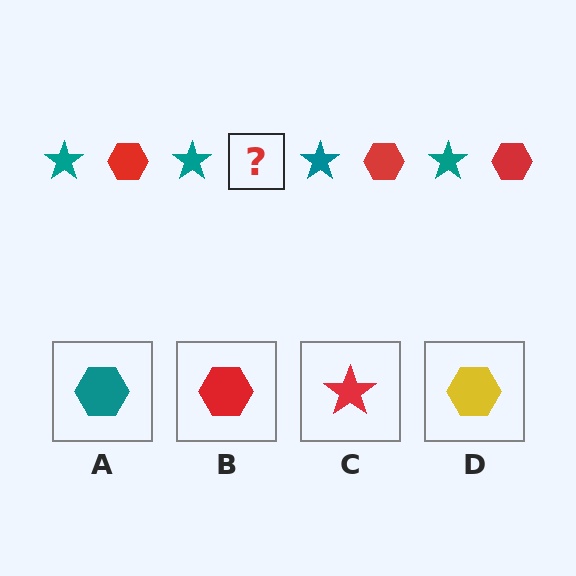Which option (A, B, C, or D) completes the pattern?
B.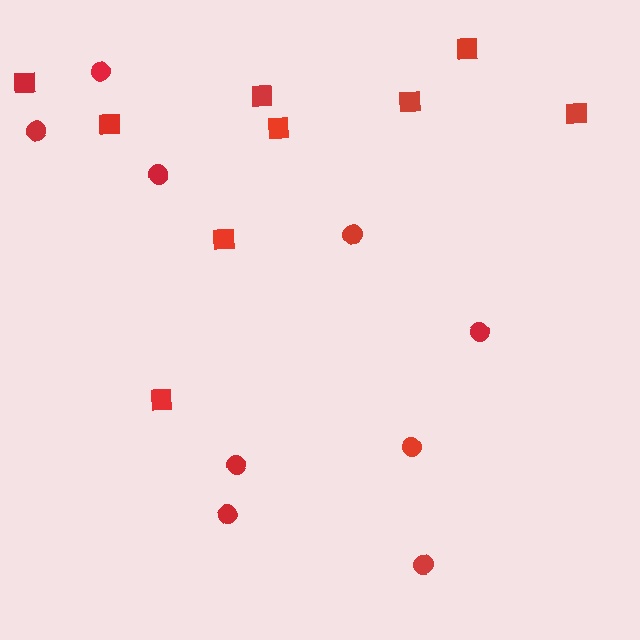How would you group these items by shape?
There are 2 groups: one group of circles (9) and one group of squares (9).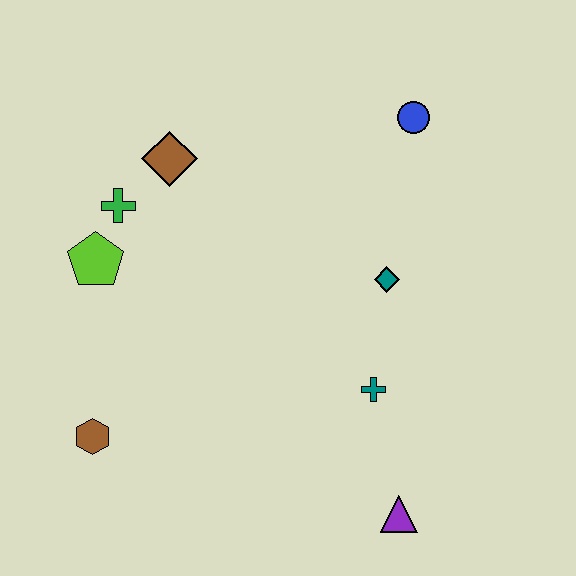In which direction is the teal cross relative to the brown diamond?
The teal cross is below the brown diamond.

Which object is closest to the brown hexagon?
The lime pentagon is closest to the brown hexagon.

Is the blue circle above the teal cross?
Yes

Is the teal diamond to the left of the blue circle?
Yes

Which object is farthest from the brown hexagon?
The blue circle is farthest from the brown hexagon.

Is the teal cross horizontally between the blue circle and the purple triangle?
No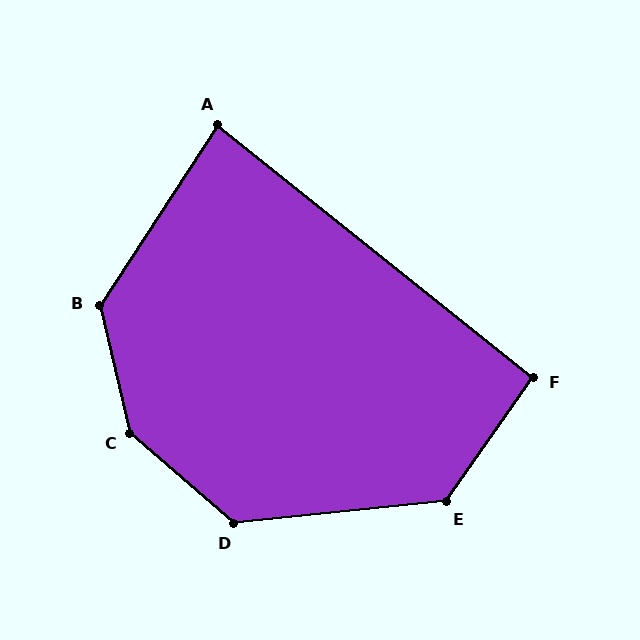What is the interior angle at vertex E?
Approximately 131 degrees (obtuse).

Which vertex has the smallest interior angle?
A, at approximately 84 degrees.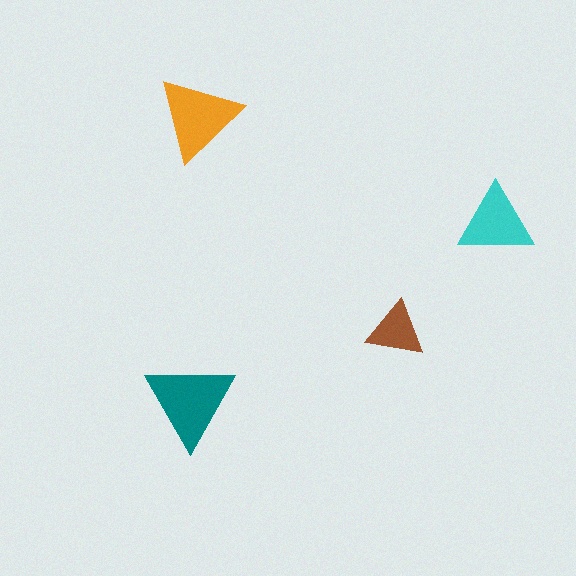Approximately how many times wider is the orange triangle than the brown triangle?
About 1.5 times wider.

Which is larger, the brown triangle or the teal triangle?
The teal one.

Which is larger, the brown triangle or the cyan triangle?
The cyan one.